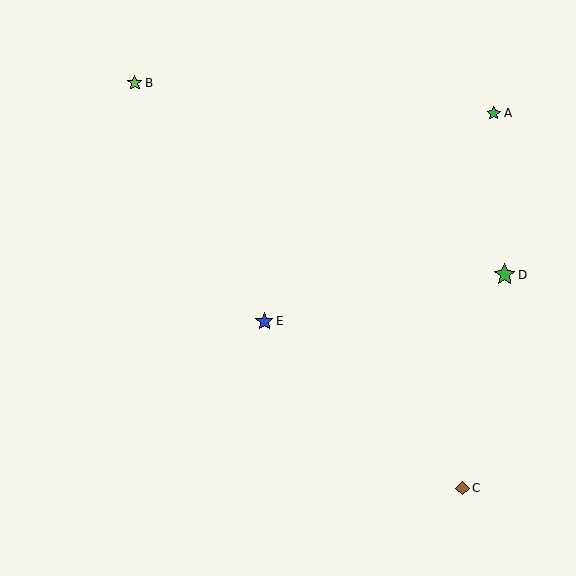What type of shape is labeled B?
Shape B is a lime star.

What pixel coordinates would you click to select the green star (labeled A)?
Click at (494, 113) to select the green star A.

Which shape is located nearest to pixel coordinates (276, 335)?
The blue star (labeled E) at (264, 321) is nearest to that location.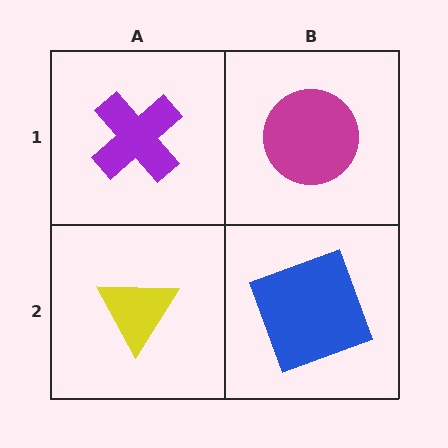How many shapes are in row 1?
2 shapes.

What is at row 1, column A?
A purple cross.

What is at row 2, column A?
A yellow triangle.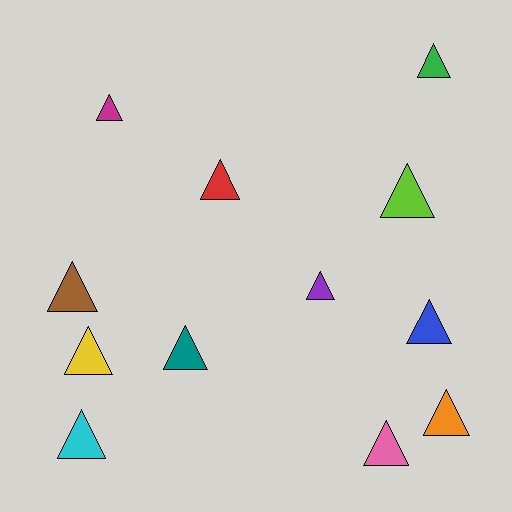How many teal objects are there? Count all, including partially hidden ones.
There is 1 teal object.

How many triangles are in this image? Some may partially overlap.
There are 12 triangles.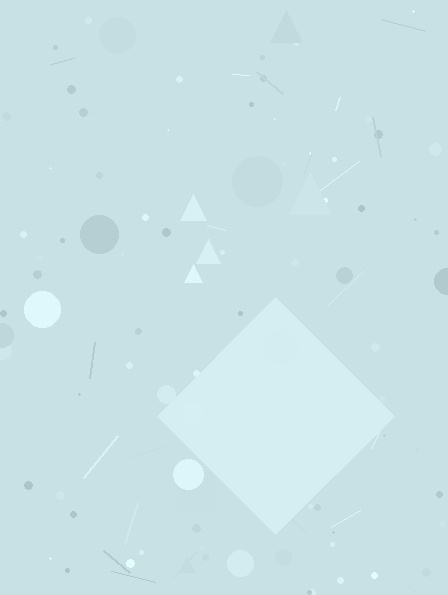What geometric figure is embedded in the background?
A diamond is embedded in the background.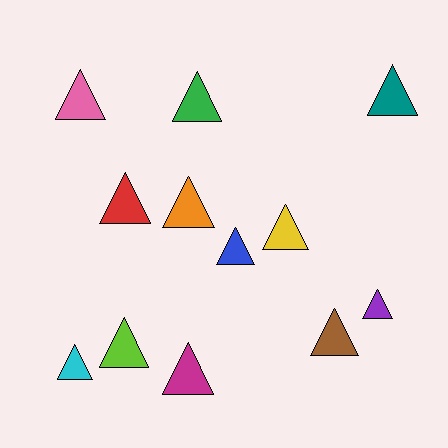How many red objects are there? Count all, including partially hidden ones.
There is 1 red object.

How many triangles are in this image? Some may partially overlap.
There are 12 triangles.